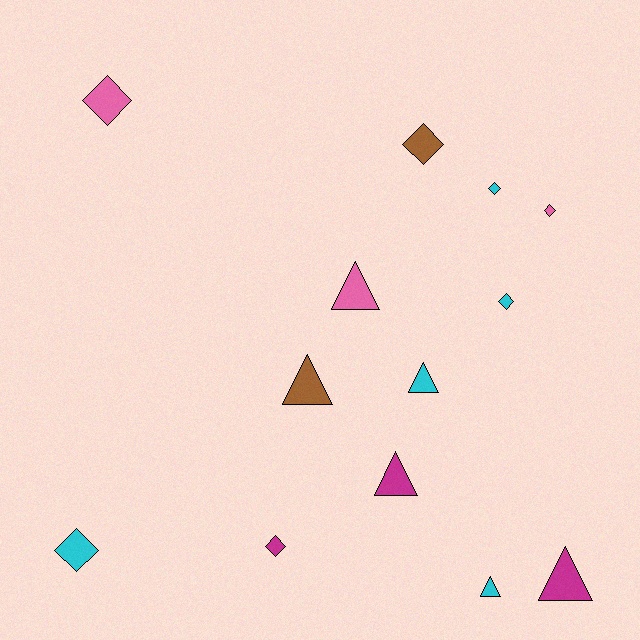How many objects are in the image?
There are 13 objects.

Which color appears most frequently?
Cyan, with 5 objects.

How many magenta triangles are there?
There are 2 magenta triangles.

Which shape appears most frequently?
Diamond, with 7 objects.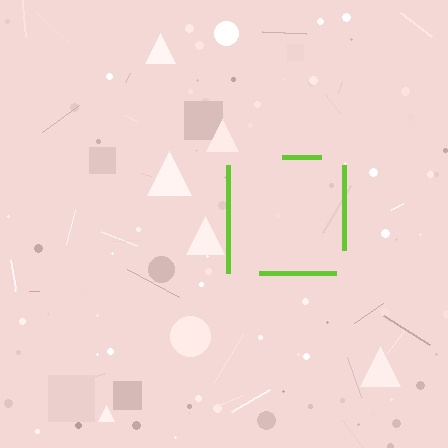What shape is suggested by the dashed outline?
The dashed outline suggests a square.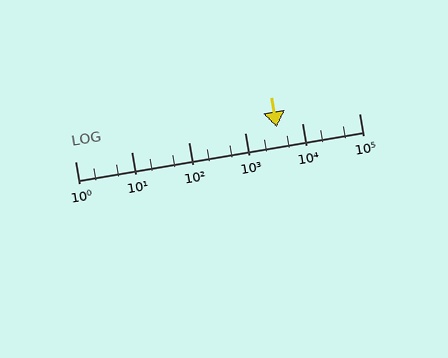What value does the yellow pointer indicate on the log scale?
The pointer indicates approximately 3500.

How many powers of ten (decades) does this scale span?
The scale spans 5 decades, from 1 to 100000.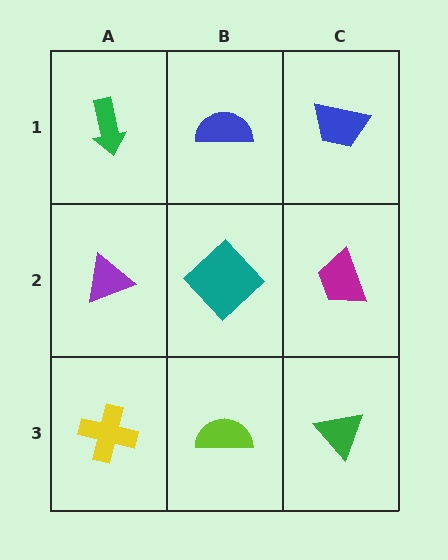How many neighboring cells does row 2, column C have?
3.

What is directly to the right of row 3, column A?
A lime semicircle.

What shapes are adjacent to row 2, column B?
A blue semicircle (row 1, column B), a lime semicircle (row 3, column B), a purple triangle (row 2, column A), a magenta trapezoid (row 2, column C).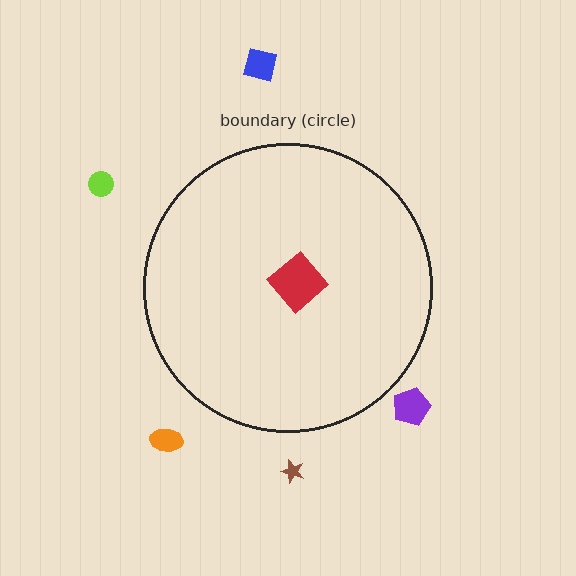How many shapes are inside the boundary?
1 inside, 5 outside.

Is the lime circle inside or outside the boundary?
Outside.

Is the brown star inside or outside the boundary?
Outside.